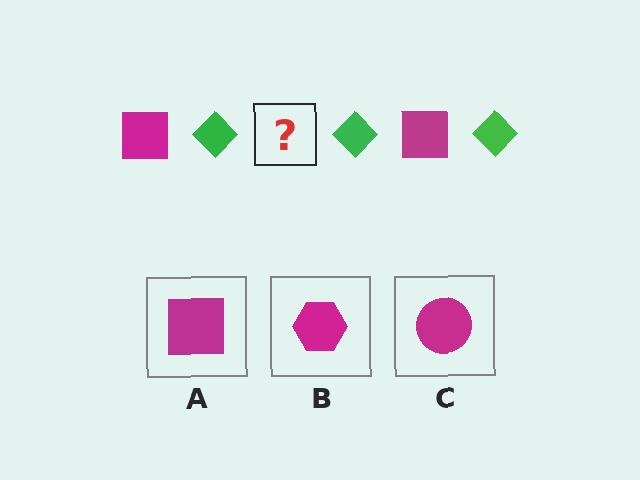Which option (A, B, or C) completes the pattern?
A.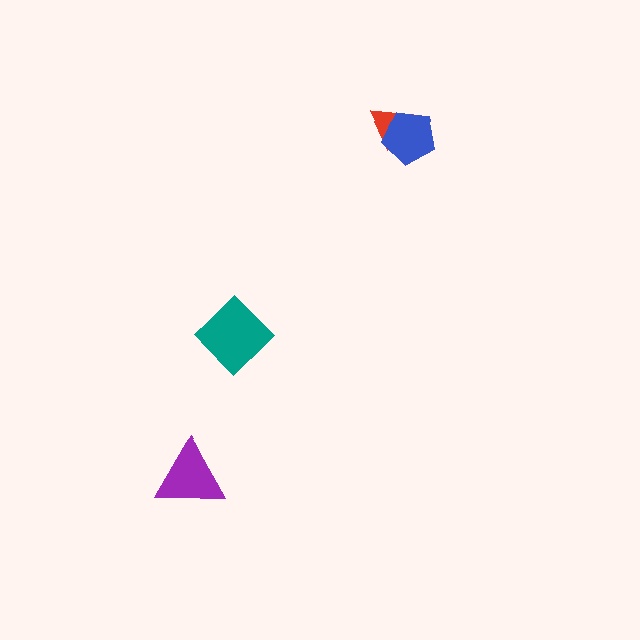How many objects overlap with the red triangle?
1 object overlaps with the red triangle.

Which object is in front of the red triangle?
The blue pentagon is in front of the red triangle.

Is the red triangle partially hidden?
Yes, it is partially covered by another shape.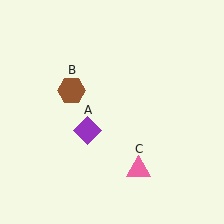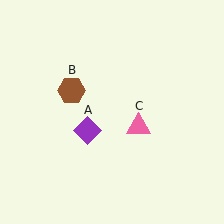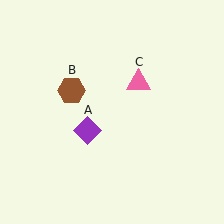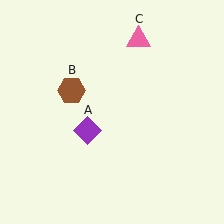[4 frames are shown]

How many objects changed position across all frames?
1 object changed position: pink triangle (object C).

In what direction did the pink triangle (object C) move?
The pink triangle (object C) moved up.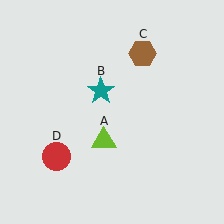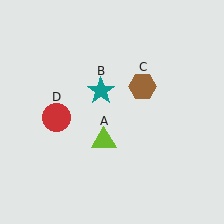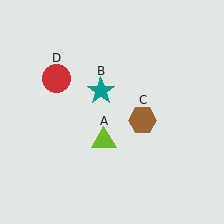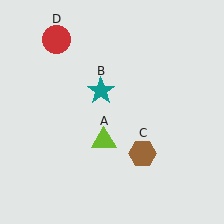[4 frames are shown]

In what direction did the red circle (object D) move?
The red circle (object D) moved up.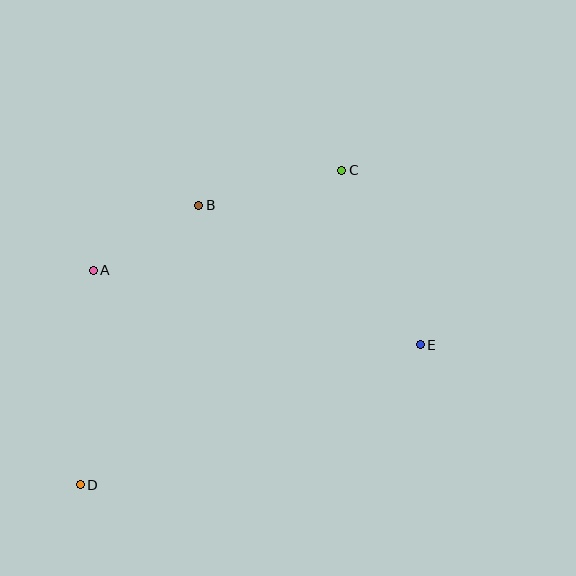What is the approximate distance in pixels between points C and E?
The distance between C and E is approximately 191 pixels.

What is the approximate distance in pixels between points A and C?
The distance between A and C is approximately 268 pixels.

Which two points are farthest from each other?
Points C and D are farthest from each other.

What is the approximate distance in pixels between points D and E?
The distance between D and E is approximately 368 pixels.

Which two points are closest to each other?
Points A and B are closest to each other.